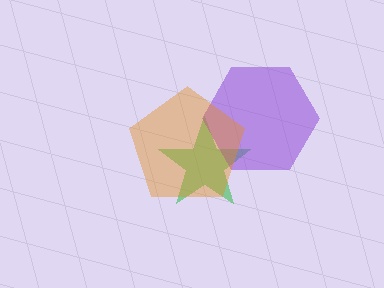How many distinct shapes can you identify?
There are 3 distinct shapes: a green star, a purple hexagon, an orange pentagon.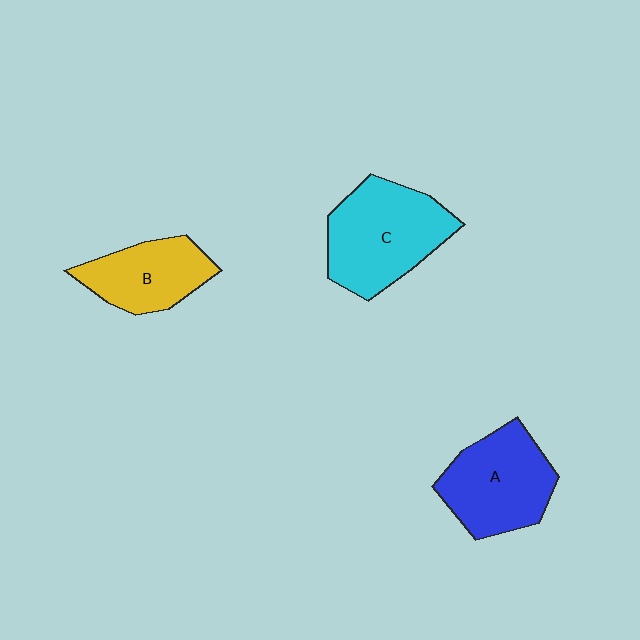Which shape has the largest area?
Shape C (cyan).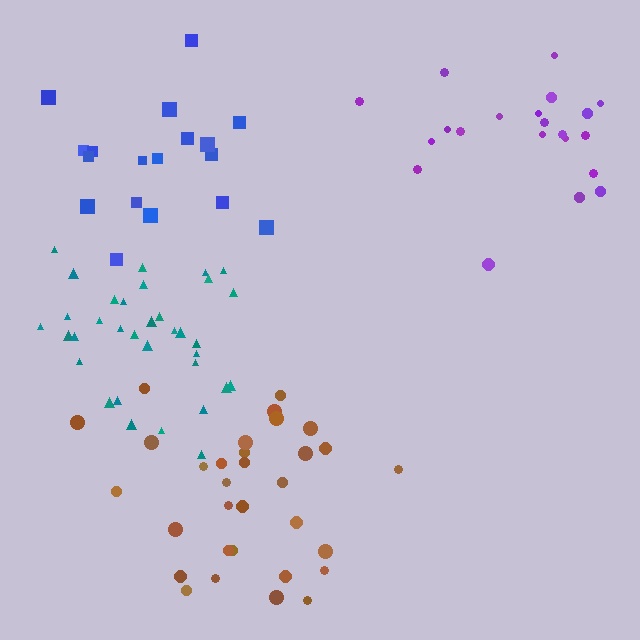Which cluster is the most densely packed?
Teal.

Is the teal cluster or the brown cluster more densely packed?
Teal.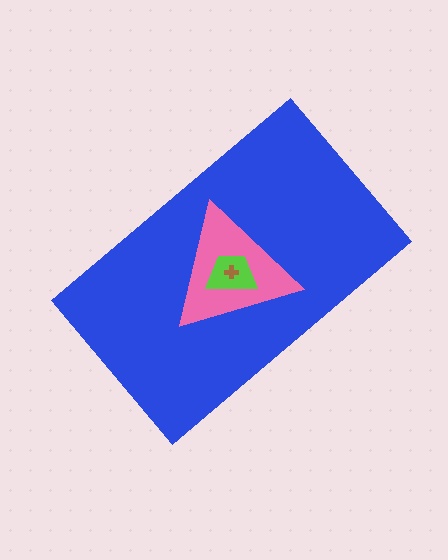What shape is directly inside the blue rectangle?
The pink triangle.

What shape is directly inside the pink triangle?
The lime trapezoid.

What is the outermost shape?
The blue rectangle.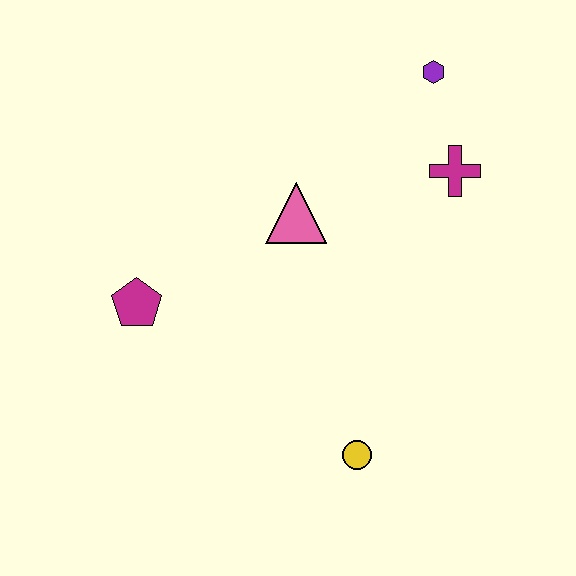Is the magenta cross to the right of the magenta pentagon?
Yes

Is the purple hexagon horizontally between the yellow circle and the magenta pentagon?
No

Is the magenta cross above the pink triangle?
Yes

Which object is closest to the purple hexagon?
The magenta cross is closest to the purple hexagon.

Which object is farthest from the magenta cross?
The magenta pentagon is farthest from the magenta cross.